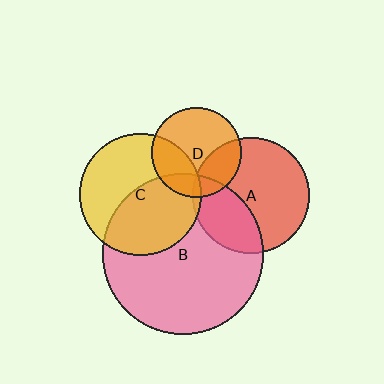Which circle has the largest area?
Circle B (pink).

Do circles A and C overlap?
Yes.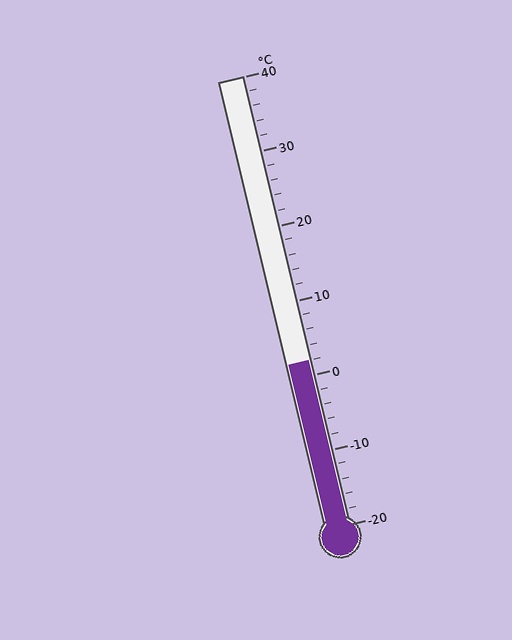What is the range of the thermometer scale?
The thermometer scale ranges from -20°C to 40°C.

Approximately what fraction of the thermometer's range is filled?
The thermometer is filled to approximately 35% of its range.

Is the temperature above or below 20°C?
The temperature is below 20°C.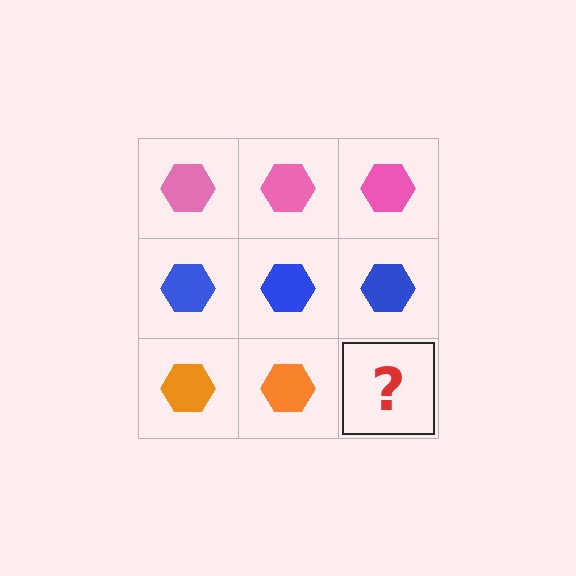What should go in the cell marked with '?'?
The missing cell should contain an orange hexagon.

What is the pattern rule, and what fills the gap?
The rule is that each row has a consistent color. The gap should be filled with an orange hexagon.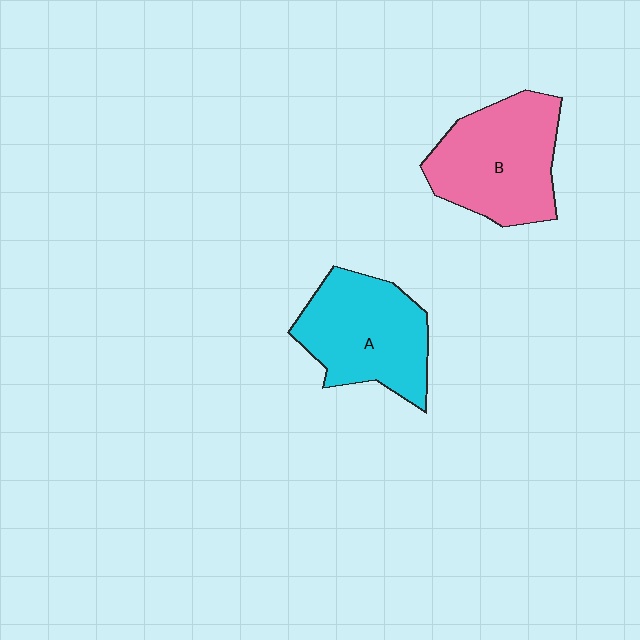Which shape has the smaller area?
Shape A (cyan).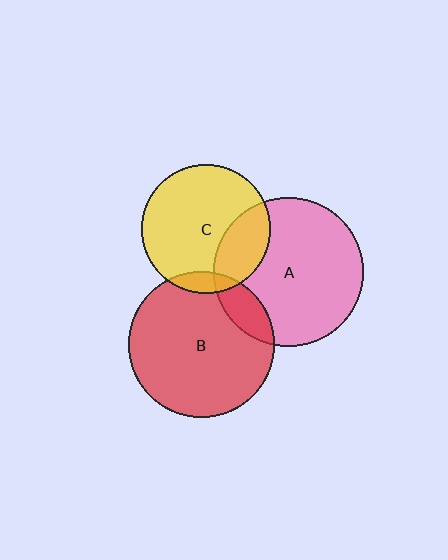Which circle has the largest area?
Circle A (pink).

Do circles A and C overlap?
Yes.